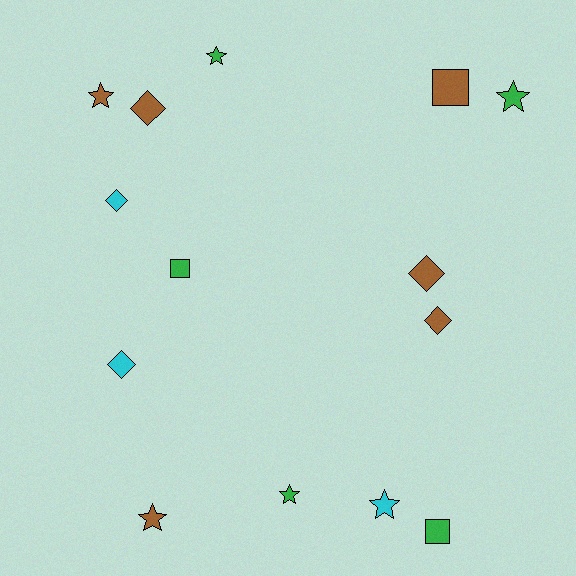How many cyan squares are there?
There are no cyan squares.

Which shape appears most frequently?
Star, with 6 objects.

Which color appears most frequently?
Brown, with 6 objects.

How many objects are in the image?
There are 14 objects.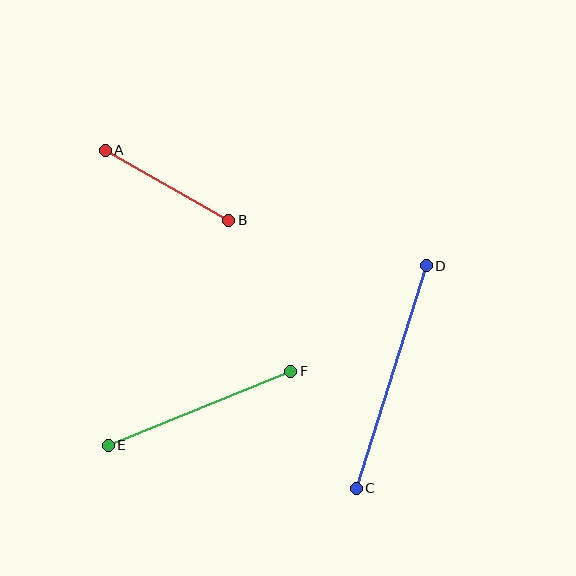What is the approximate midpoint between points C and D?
The midpoint is at approximately (391, 377) pixels.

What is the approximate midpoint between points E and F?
The midpoint is at approximately (199, 408) pixels.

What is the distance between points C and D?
The distance is approximately 233 pixels.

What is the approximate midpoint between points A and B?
The midpoint is at approximately (167, 185) pixels.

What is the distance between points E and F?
The distance is approximately 197 pixels.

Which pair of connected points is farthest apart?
Points C and D are farthest apart.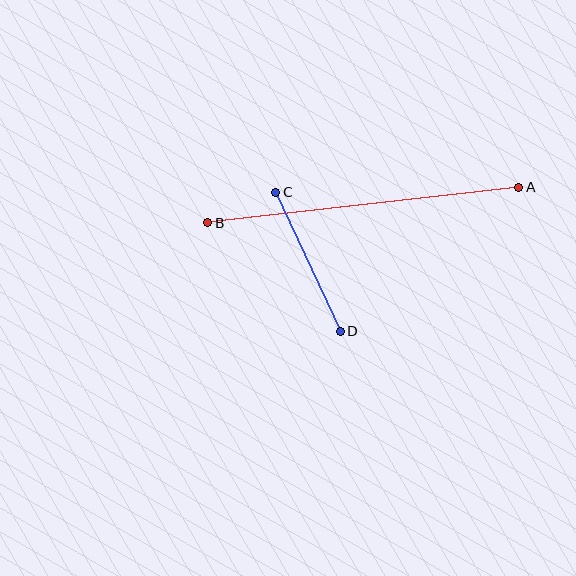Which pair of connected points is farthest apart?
Points A and B are farthest apart.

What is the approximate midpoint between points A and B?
The midpoint is at approximately (363, 205) pixels.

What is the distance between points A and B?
The distance is approximately 313 pixels.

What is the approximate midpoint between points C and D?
The midpoint is at approximately (308, 262) pixels.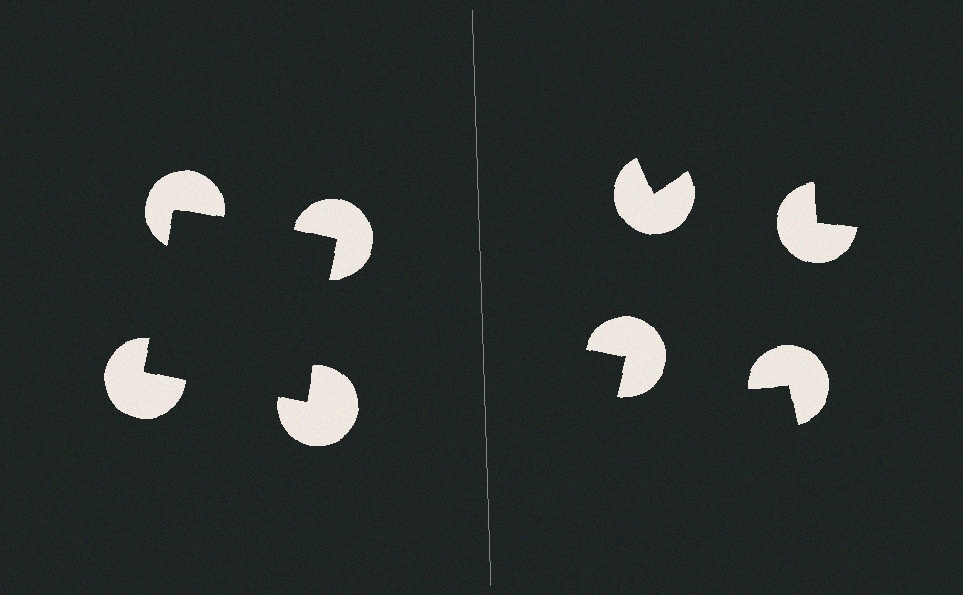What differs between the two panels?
The pac-man discs are positioned identically on both sides; only the wedge orientations differ. On the left they align to a square; on the right they are misaligned.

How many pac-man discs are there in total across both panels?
8 — 4 on each side.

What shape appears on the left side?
An illusory square.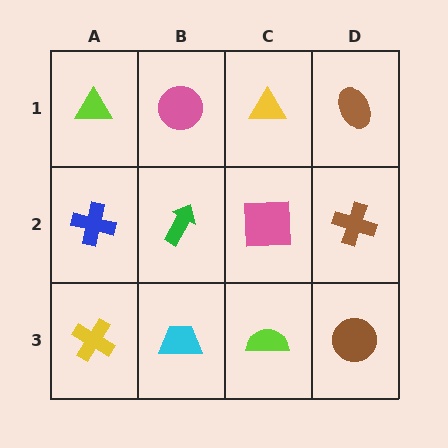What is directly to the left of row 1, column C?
A pink circle.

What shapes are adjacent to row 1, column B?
A green arrow (row 2, column B), a lime triangle (row 1, column A), a yellow triangle (row 1, column C).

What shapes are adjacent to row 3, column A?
A blue cross (row 2, column A), a cyan trapezoid (row 3, column B).